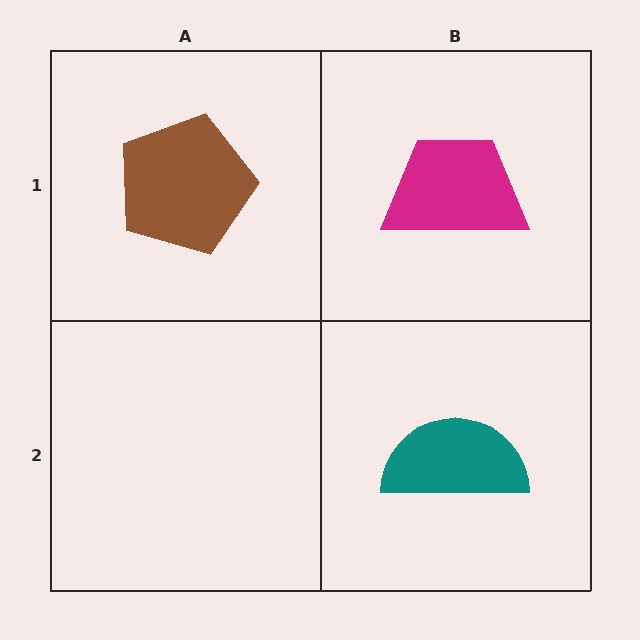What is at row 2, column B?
A teal semicircle.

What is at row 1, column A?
A brown pentagon.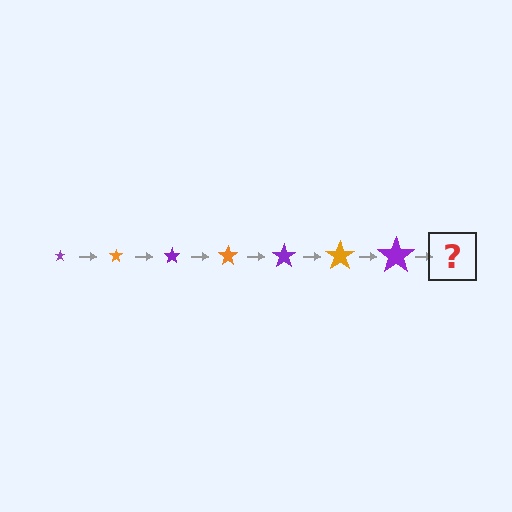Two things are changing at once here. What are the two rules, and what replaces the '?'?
The two rules are that the star grows larger each step and the color cycles through purple and orange. The '?' should be an orange star, larger than the previous one.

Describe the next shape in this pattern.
It should be an orange star, larger than the previous one.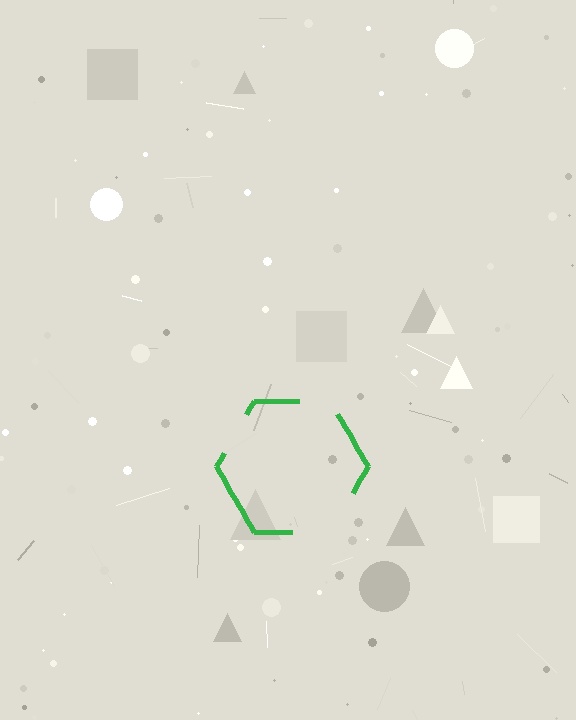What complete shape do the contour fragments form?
The contour fragments form a hexagon.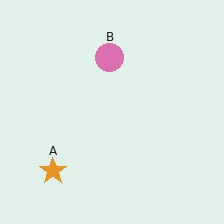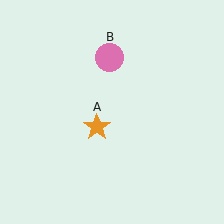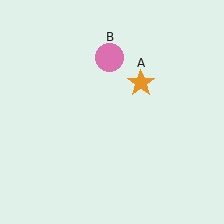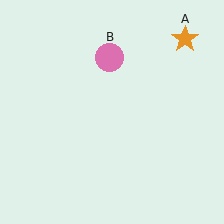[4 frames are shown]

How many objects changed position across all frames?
1 object changed position: orange star (object A).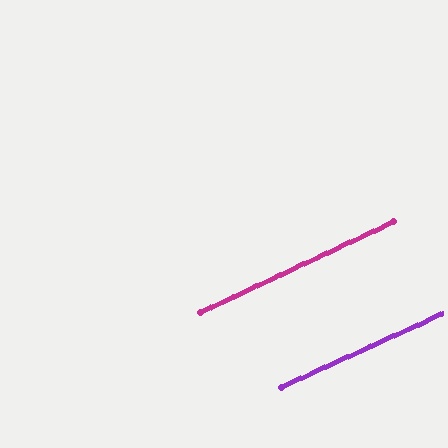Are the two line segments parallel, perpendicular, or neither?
Parallel — their directions differ by only 1.0°.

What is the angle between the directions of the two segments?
Approximately 1 degree.